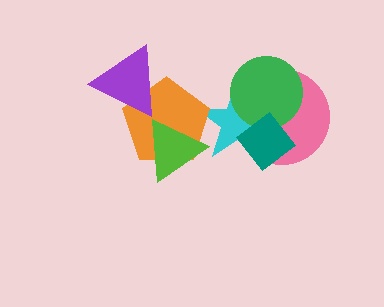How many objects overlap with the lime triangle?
2 objects overlap with the lime triangle.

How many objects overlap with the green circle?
3 objects overlap with the green circle.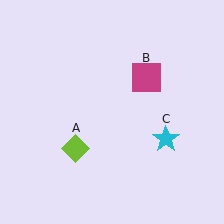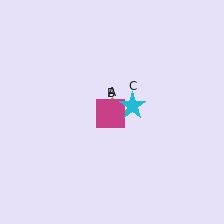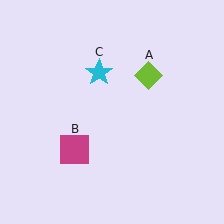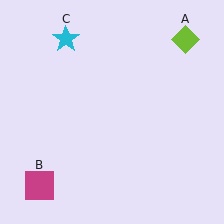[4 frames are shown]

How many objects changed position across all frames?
3 objects changed position: lime diamond (object A), magenta square (object B), cyan star (object C).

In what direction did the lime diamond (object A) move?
The lime diamond (object A) moved up and to the right.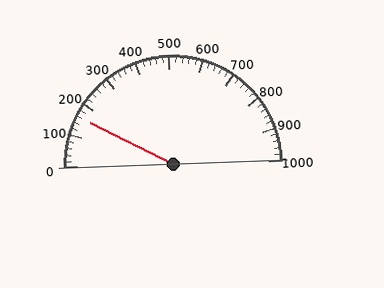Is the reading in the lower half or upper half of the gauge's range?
The reading is in the lower half of the range (0 to 1000).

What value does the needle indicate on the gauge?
The needle indicates approximately 160.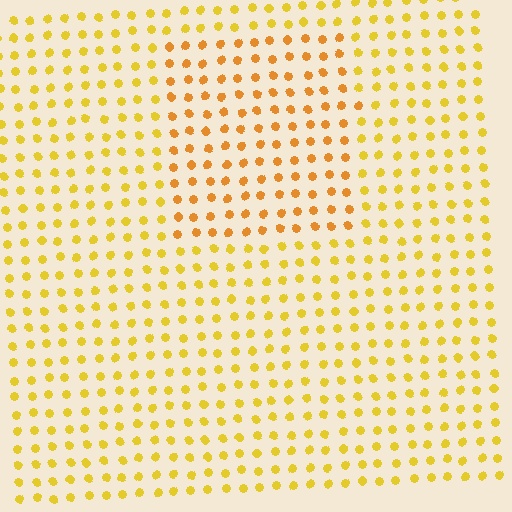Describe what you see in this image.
The image is filled with small yellow elements in a uniform arrangement. A rectangle-shaped region is visible where the elements are tinted to a slightly different hue, forming a subtle color boundary.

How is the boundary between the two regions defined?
The boundary is defined purely by a slight shift in hue (about 21 degrees). Spacing, size, and orientation are identical on both sides.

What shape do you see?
I see a rectangle.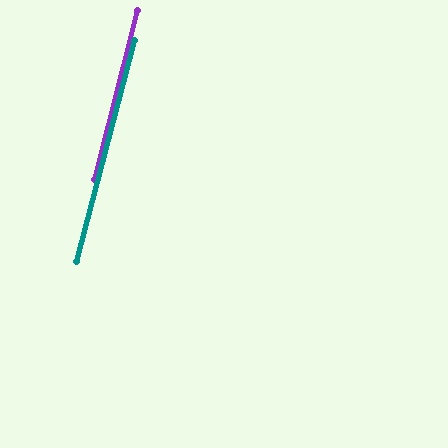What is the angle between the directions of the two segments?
Approximately 1 degree.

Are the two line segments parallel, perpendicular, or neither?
Parallel — their directions differ by only 0.5°.